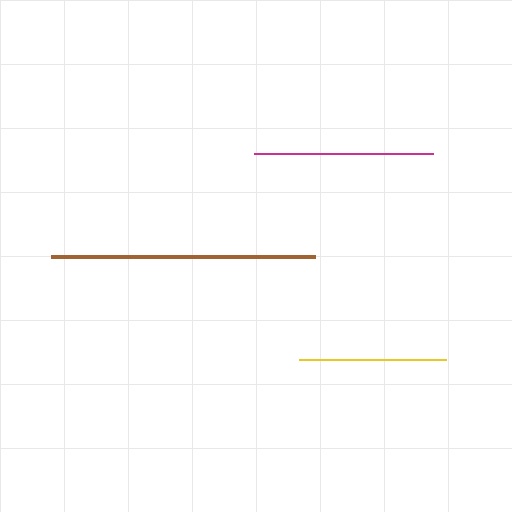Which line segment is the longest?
The brown line is the longest at approximately 264 pixels.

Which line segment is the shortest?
The yellow line is the shortest at approximately 147 pixels.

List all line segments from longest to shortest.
From longest to shortest: brown, magenta, yellow.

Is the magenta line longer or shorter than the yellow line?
The magenta line is longer than the yellow line.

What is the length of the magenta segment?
The magenta segment is approximately 179 pixels long.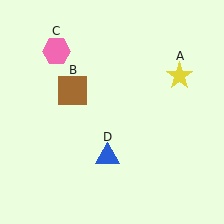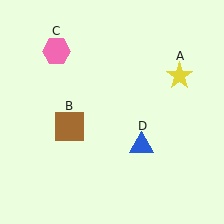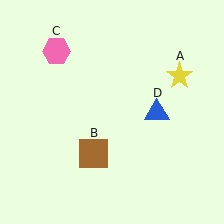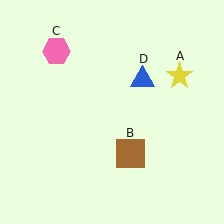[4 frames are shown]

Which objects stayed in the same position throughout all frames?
Yellow star (object A) and pink hexagon (object C) remained stationary.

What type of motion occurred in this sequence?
The brown square (object B), blue triangle (object D) rotated counterclockwise around the center of the scene.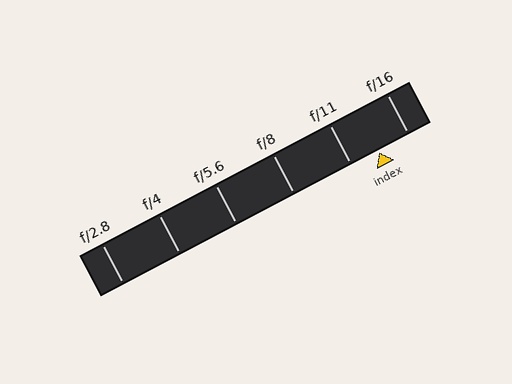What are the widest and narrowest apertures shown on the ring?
The widest aperture shown is f/2.8 and the narrowest is f/16.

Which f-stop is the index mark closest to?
The index mark is closest to f/11.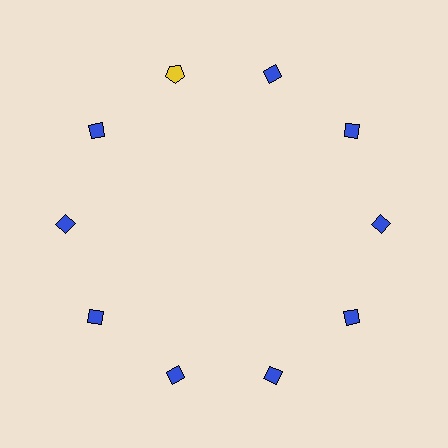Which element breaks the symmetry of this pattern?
The yellow pentagon at roughly the 11 o'clock position breaks the symmetry. All other shapes are blue diamonds.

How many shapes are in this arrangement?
There are 10 shapes arranged in a ring pattern.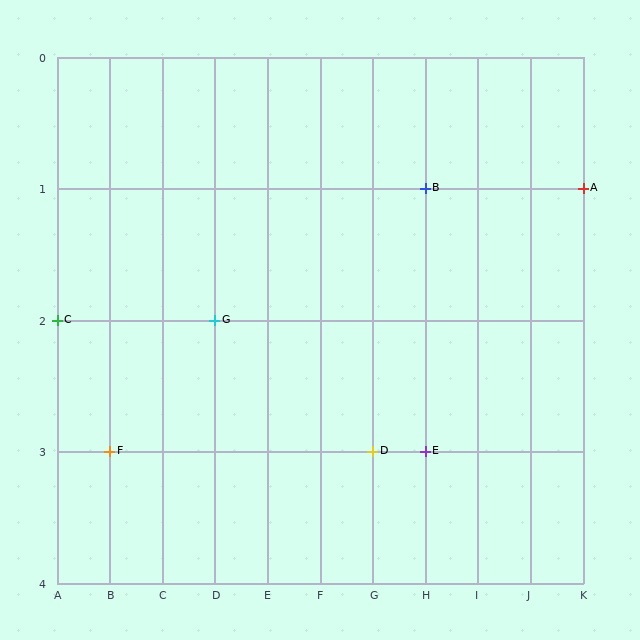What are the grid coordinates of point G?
Point G is at grid coordinates (D, 2).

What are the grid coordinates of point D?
Point D is at grid coordinates (G, 3).